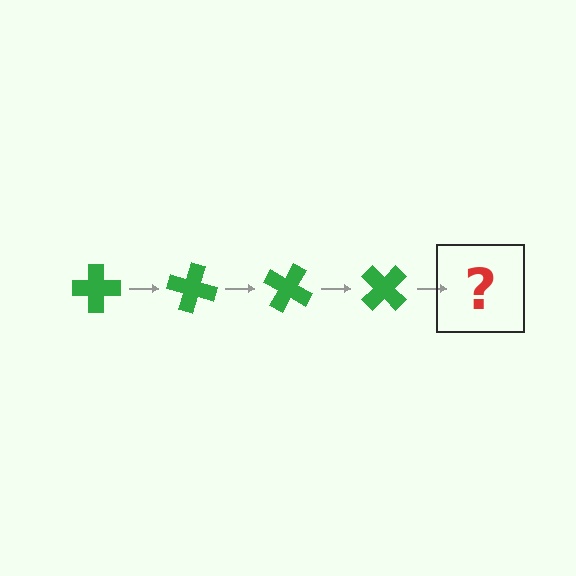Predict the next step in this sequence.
The next step is a green cross rotated 60 degrees.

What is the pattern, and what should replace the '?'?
The pattern is that the cross rotates 15 degrees each step. The '?' should be a green cross rotated 60 degrees.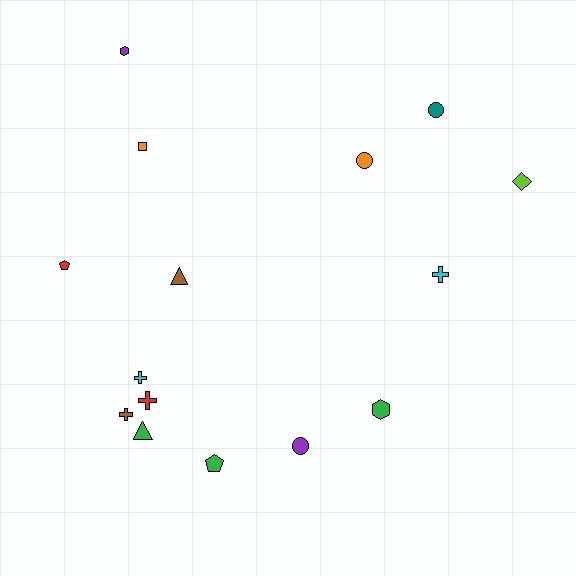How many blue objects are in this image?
There are no blue objects.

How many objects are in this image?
There are 15 objects.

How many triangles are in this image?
There are 2 triangles.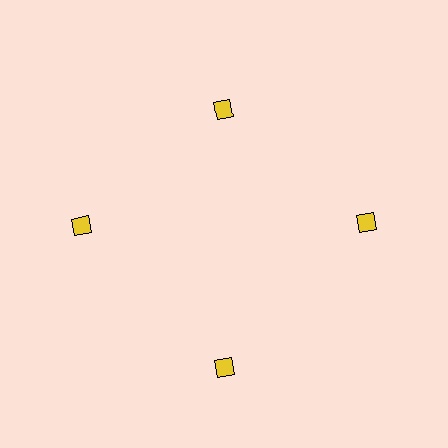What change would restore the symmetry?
The symmetry would be restored by moving it outward, back onto the ring so that all 4 diamonds sit at equal angles and equal distance from the center.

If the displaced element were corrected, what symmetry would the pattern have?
It would have 4-fold rotational symmetry — the pattern would map onto itself every 90 degrees.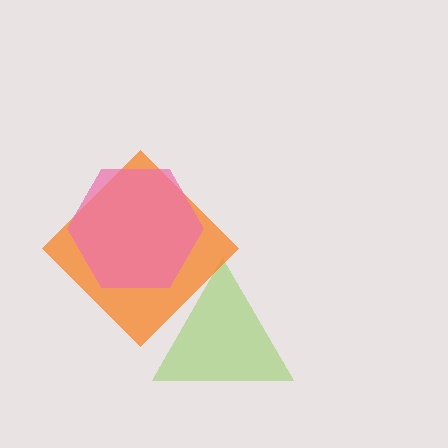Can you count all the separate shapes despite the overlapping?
Yes, there are 3 separate shapes.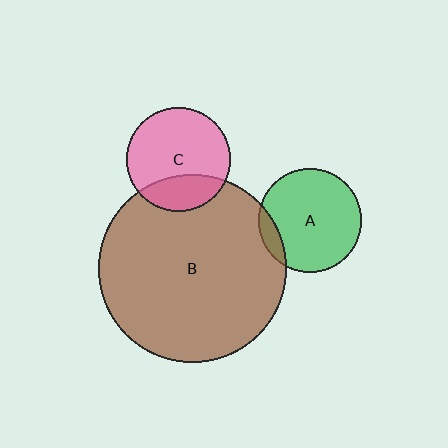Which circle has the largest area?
Circle B (brown).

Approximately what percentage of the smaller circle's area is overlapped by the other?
Approximately 25%.